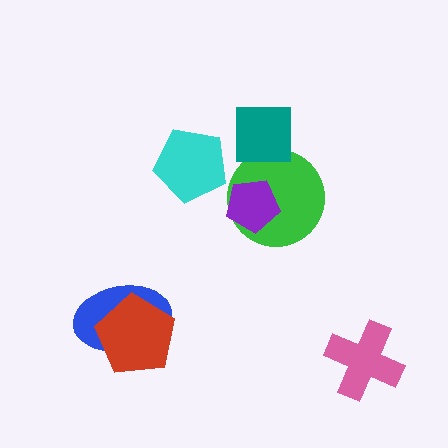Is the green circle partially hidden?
Yes, it is partially covered by another shape.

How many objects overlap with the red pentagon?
1 object overlaps with the red pentagon.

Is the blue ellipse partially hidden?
Yes, it is partially covered by another shape.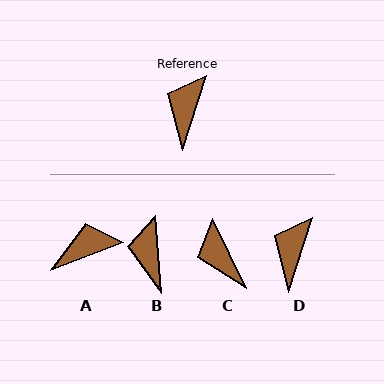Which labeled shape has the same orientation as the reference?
D.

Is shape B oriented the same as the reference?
No, it is off by about 22 degrees.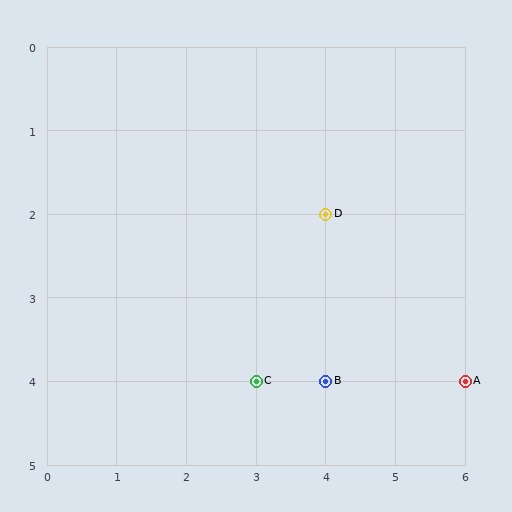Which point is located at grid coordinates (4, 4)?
Point B is at (4, 4).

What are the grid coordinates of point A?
Point A is at grid coordinates (6, 4).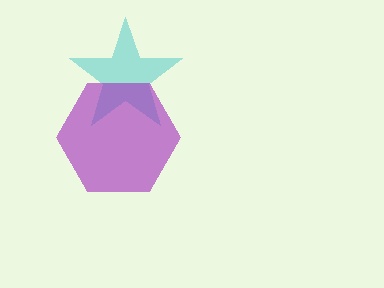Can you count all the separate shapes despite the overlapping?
Yes, there are 2 separate shapes.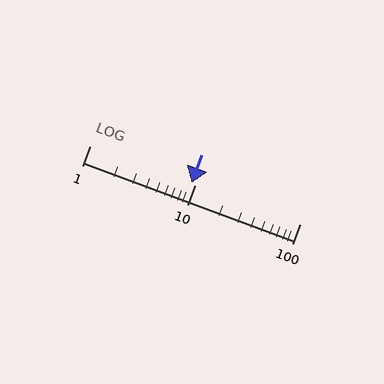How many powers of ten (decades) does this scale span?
The scale spans 2 decades, from 1 to 100.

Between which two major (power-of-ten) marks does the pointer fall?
The pointer is between 1 and 10.